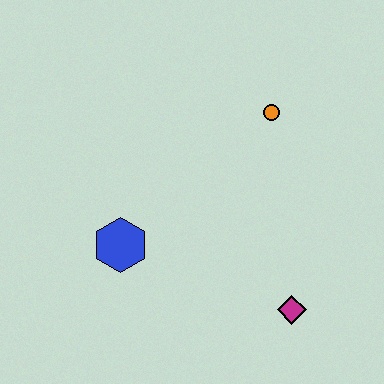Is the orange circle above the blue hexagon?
Yes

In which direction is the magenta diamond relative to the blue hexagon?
The magenta diamond is to the right of the blue hexagon.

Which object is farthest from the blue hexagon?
The orange circle is farthest from the blue hexagon.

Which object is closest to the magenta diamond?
The blue hexagon is closest to the magenta diamond.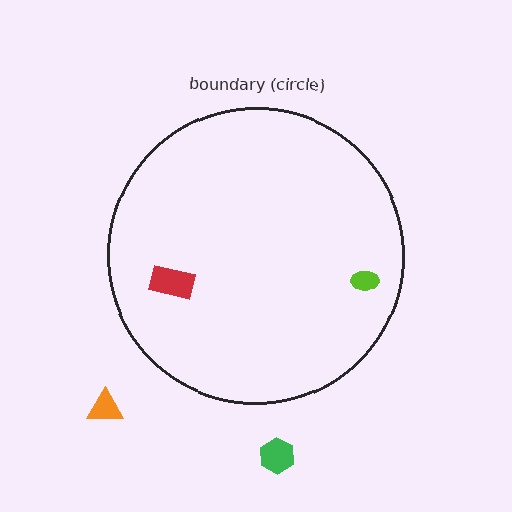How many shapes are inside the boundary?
2 inside, 2 outside.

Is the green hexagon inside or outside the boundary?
Outside.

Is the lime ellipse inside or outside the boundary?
Inside.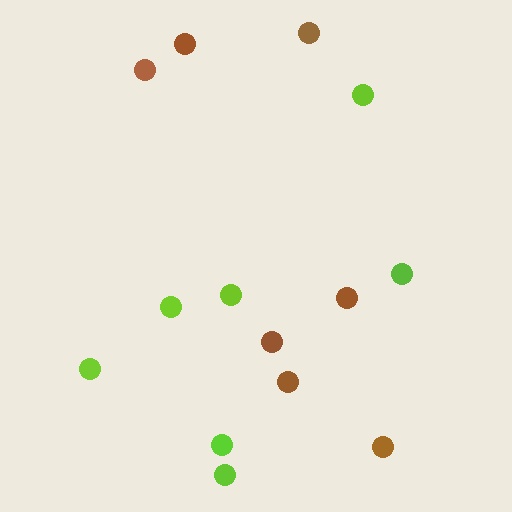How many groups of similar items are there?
There are 2 groups: one group of brown circles (7) and one group of lime circles (7).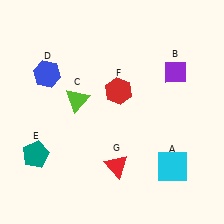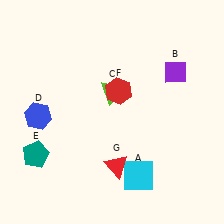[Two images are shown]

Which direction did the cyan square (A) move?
The cyan square (A) moved left.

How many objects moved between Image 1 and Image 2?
3 objects moved between the two images.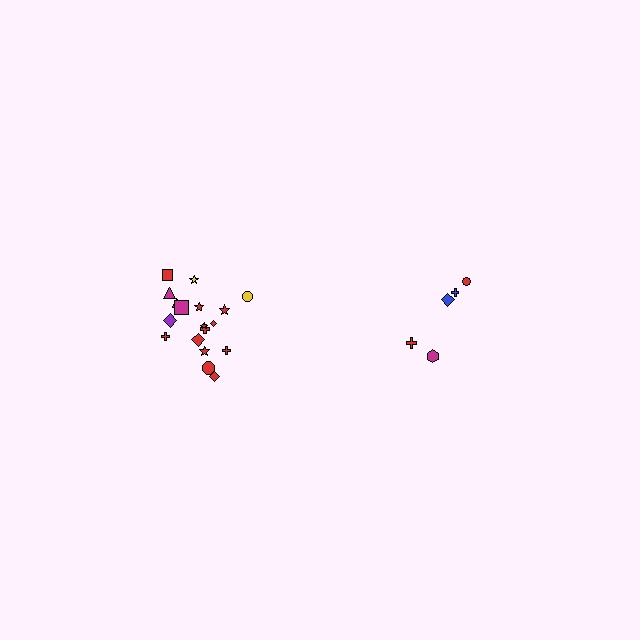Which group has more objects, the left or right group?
The left group.